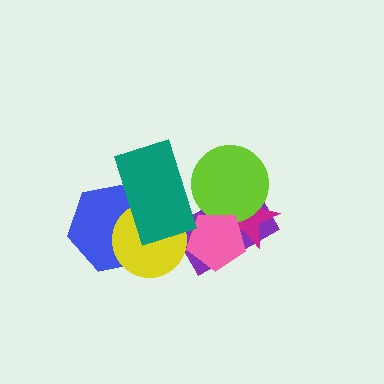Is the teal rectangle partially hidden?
No, no other shape covers it.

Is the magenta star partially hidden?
Yes, it is partially covered by another shape.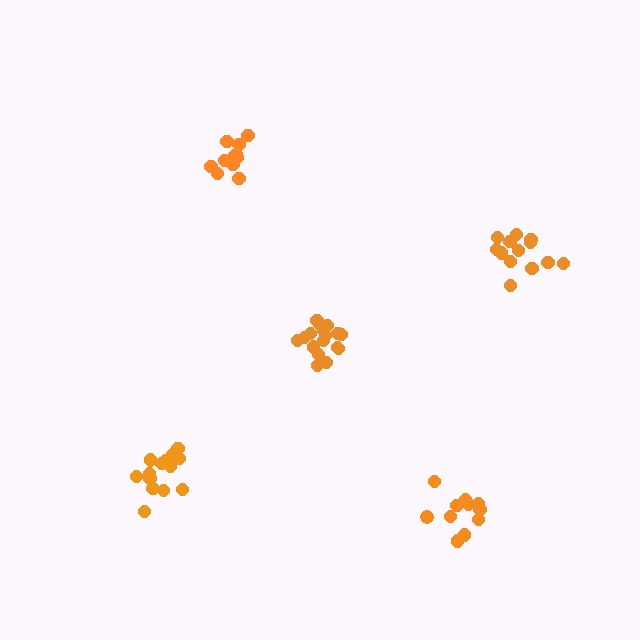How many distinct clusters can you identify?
There are 5 distinct clusters.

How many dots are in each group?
Group 1: 13 dots, Group 2: 11 dots, Group 3: 11 dots, Group 4: 17 dots, Group 5: 14 dots (66 total).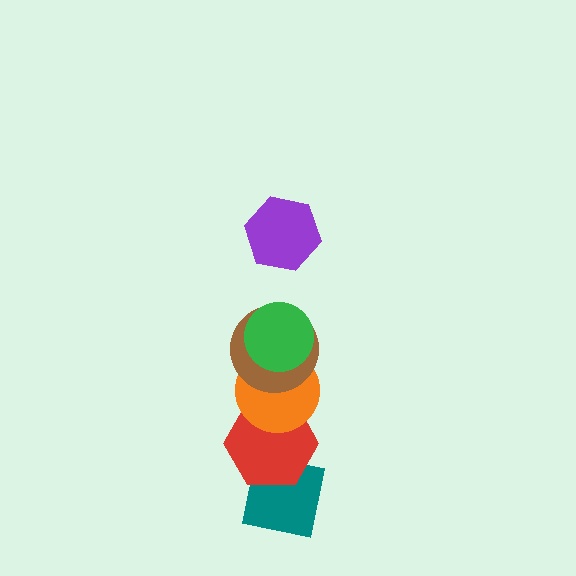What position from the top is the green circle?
The green circle is 2nd from the top.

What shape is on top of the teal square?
The red hexagon is on top of the teal square.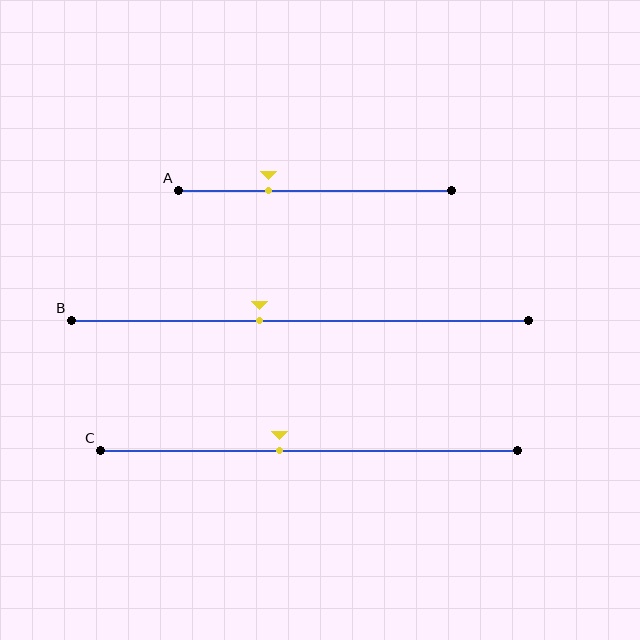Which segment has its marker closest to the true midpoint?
Segment C has its marker closest to the true midpoint.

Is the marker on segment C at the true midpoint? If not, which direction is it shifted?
No, the marker on segment C is shifted to the left by about 7% of the segment length.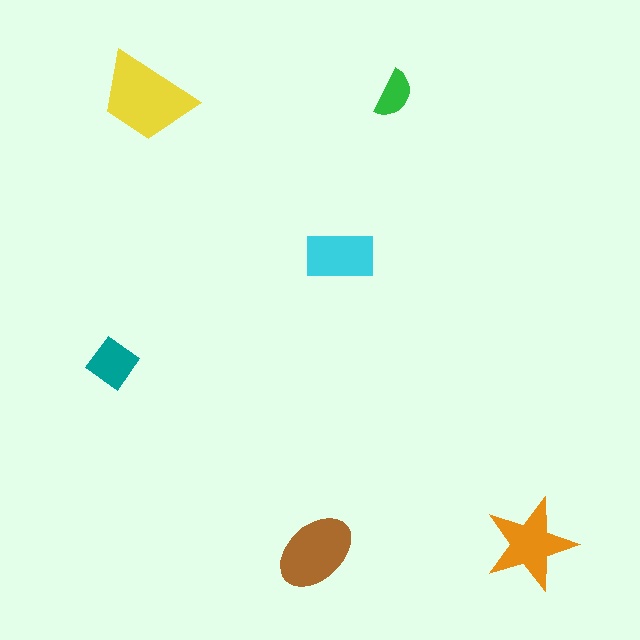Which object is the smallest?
The green semicircle.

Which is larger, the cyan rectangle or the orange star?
The orange star.